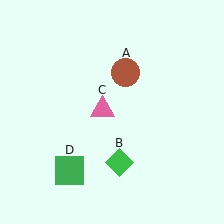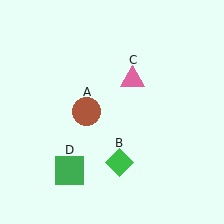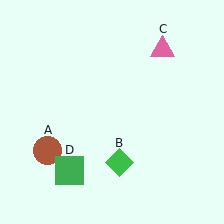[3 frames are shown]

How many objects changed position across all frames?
2 objects changed position: brown circle (object A), pink triangle (object C).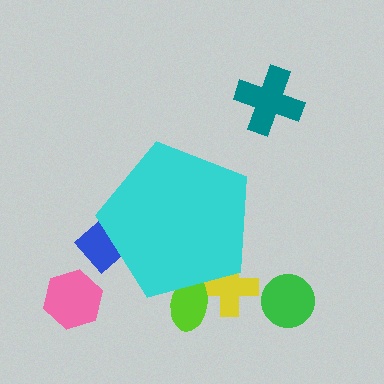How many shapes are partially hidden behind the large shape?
3 shapes are partially hidden.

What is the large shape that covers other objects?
A cyan pentagon.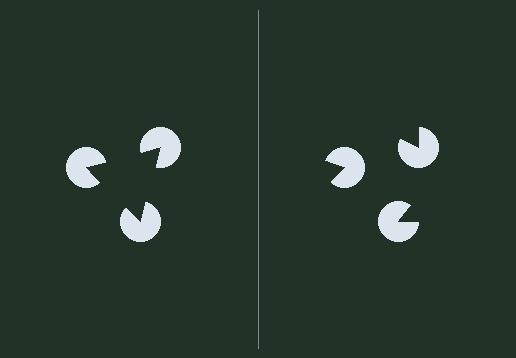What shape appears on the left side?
An illusory triangle.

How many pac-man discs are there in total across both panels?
6 — 3 on each side.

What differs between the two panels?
The pac-man discs are positioned identically on both sides; only the wedge orientations differ. On the left they align to a triangle; on the right they are misaligned.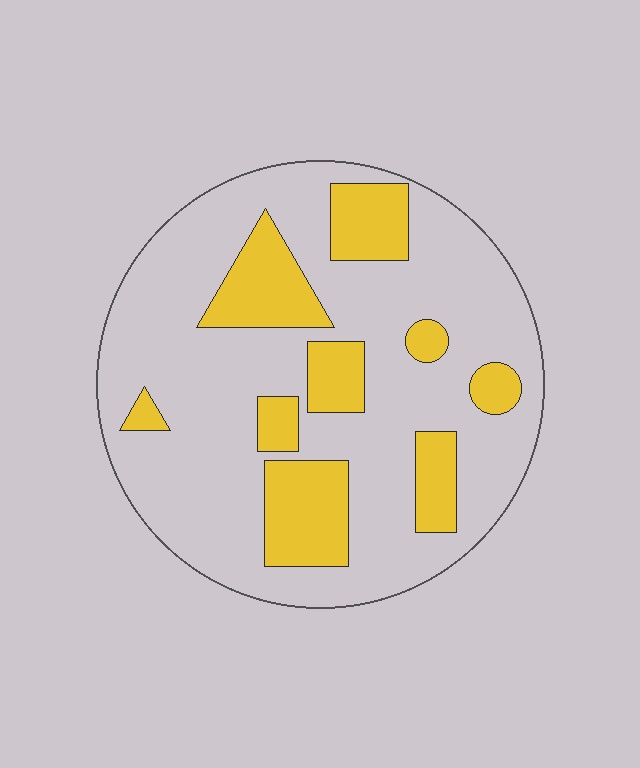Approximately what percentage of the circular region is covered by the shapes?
Approximately 25%.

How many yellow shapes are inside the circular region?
9.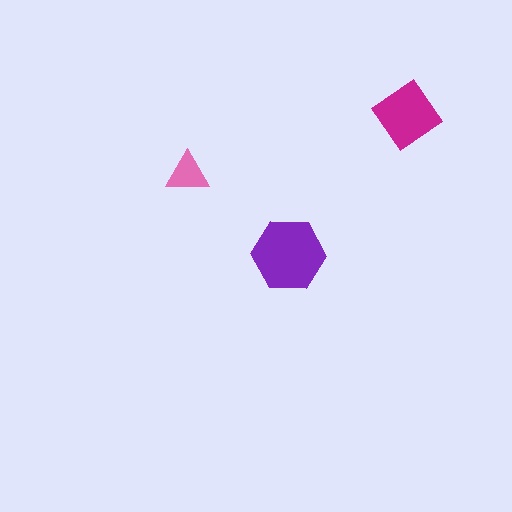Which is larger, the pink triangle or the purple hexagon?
The purple hexagon.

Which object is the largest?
The purple hexagon.